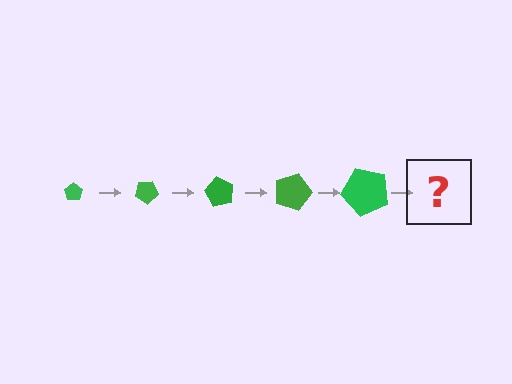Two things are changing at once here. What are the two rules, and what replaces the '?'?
The two rules are that the pentagon grows larger each step and it rotates 30 degrees each step. The '?' should be a pentagon, larger than the previous one and rotated 150 degrees from the start.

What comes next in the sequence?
The next element should be a pentagon, larger than the previous one and rotated 150 degrees from the start.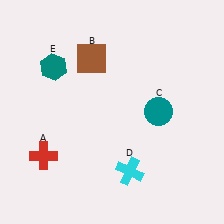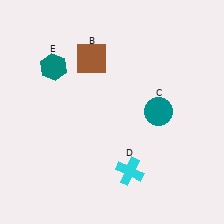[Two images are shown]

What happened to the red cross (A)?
The red cross (A) was removed in Image 2. It was in the bottom-left area of Image 1.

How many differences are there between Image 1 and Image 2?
There is 1 difference between the two images.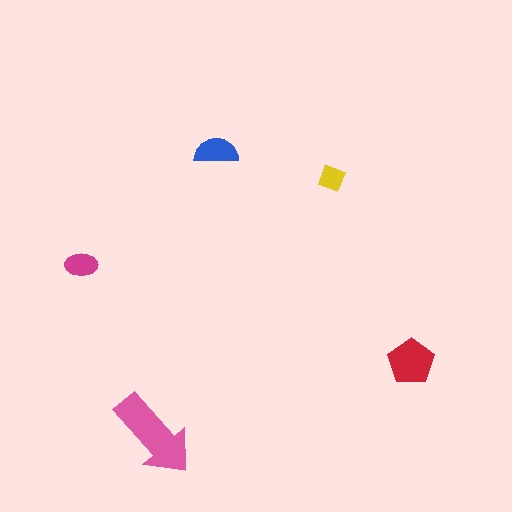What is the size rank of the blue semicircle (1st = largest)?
3rd.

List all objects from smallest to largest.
The yellow diamond, the magenta ellipse, the blue semicircle, the red pentagon, the pink arrow.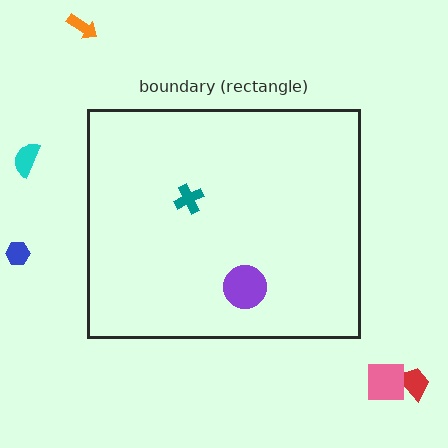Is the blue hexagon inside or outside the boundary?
Outside.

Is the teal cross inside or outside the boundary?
Inside.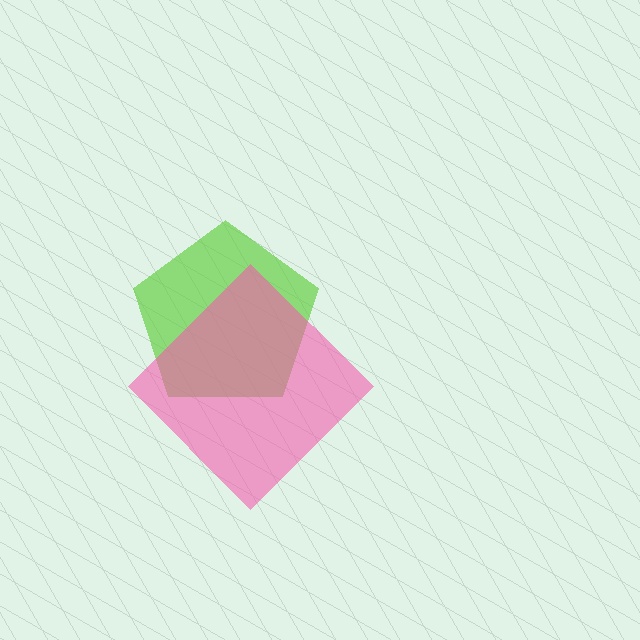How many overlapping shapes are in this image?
There are 2 overlapping shapes in the image.